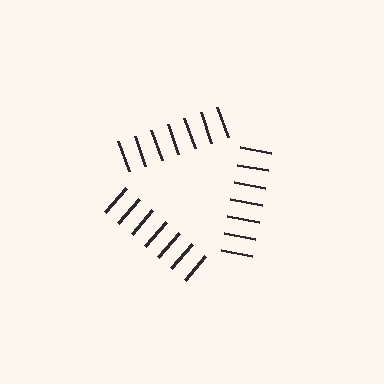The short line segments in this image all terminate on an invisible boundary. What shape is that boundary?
An illusory triangle — the line segments terminate on its edges but no continuous stroke is drawn.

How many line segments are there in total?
21 — 7 along each of the 3 edges.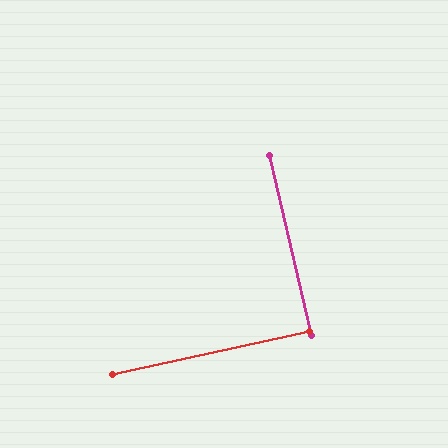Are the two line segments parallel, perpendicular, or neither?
Perpendicular — they meet at approximately 89°.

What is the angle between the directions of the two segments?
Approximately 89 degrees.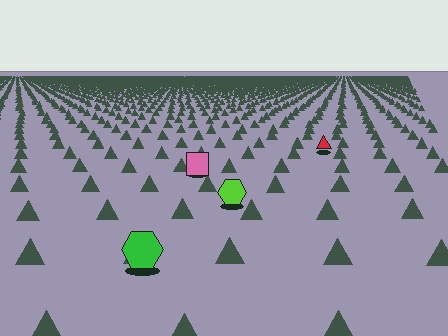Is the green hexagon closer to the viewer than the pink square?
Yes. The green hexagon is closer — you can tell from the texture gradient: the ground texture is coarser near it.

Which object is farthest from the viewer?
The red triangle is farthest from the viewer. It appears smaller and the ground texture around it is denser.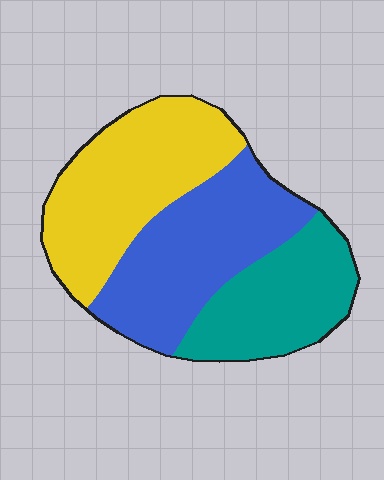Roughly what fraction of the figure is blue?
Blue takes up about three eighths (3/8) of the figure.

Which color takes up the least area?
Teal, at roughly 25%.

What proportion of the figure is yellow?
Yellow takes up between a quarter and a half of the figure.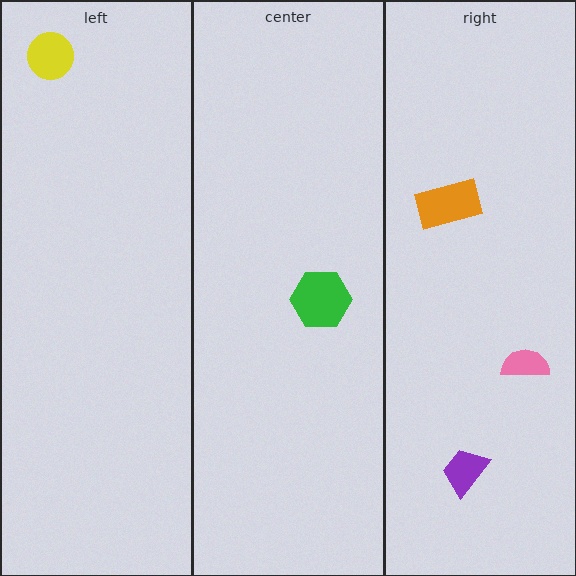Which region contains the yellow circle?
The left region.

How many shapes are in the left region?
1.